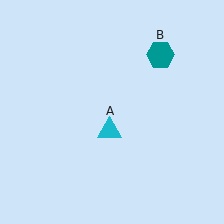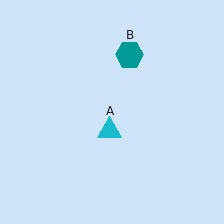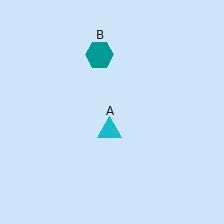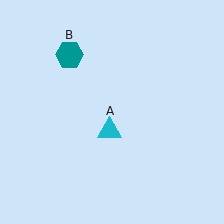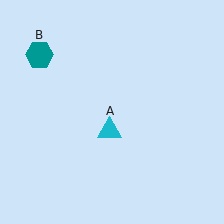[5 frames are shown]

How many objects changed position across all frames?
1 object changed position: teal hexagon (object B).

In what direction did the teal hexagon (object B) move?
The teal hexagon (object B) moved left.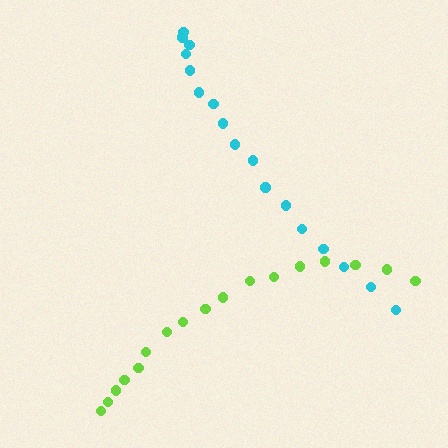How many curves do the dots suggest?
There are 2 distinct paths.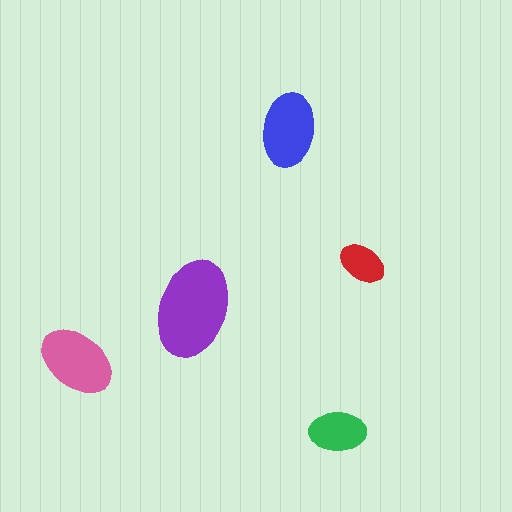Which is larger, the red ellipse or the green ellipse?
The green one.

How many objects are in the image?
There are 5 objects in the image.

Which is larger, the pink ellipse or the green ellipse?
The pink one.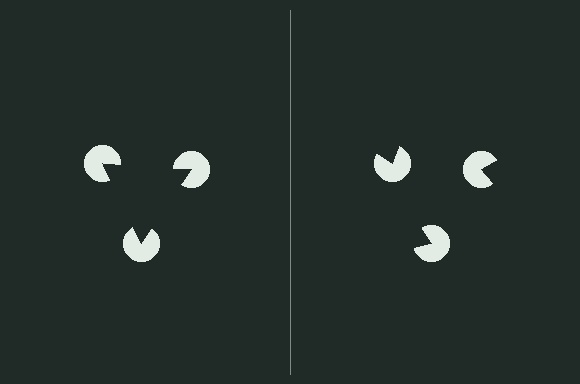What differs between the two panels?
The pac-man discs are positioned identically on both sides; only the wedge orientations differ. On the left they align to a triangle; on the right they are misaligned.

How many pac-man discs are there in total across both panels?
6 — 3 on each side.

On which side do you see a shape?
An illusory triangle appears on the left side. On the right side the wedge cuts are rotated, so no coherent shape forms.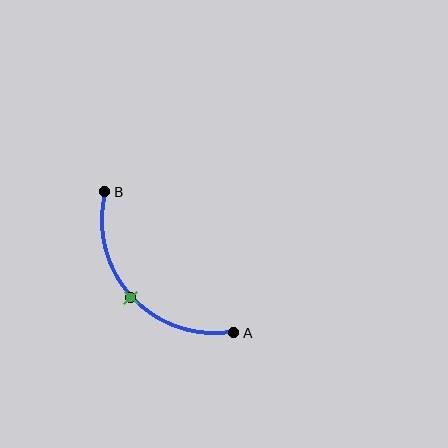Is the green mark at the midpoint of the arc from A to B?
Yes. The green mark lies on the arc at equal arc-length from both A and B — it is the arc midpoint.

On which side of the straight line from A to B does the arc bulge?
The arc bulges below and to the left of the straight line connecting A and B.